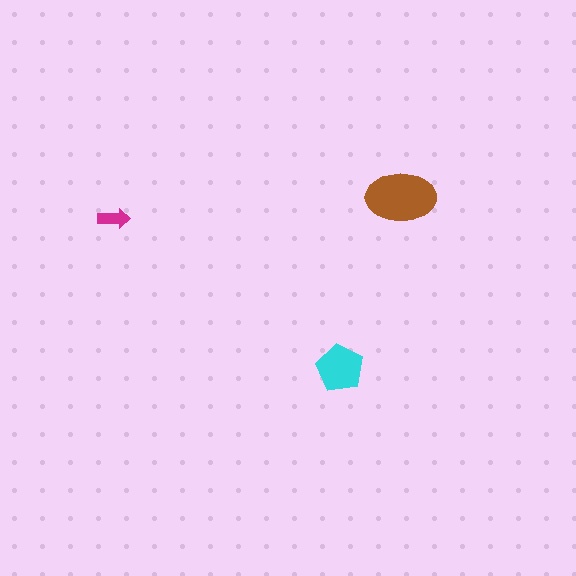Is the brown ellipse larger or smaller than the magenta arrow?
Larger.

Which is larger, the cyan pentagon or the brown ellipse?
The brown ellipse.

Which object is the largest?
The brown ellipse.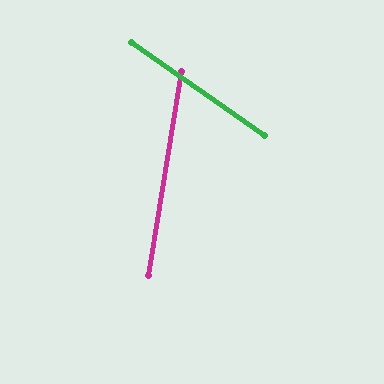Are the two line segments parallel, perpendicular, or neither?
Neither parallel nor perpendicular — they differ by about 64°.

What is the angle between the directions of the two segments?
Approximately 64 degrees.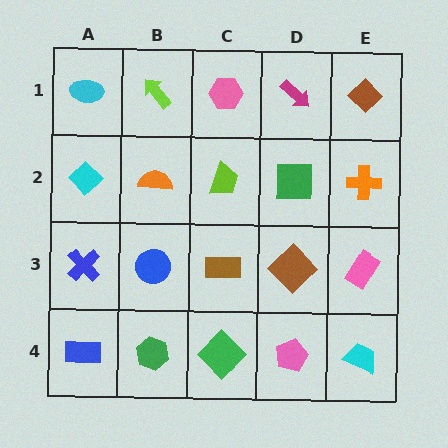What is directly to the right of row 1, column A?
A lime arrow.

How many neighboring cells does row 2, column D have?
4.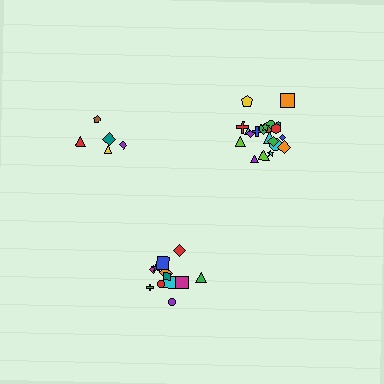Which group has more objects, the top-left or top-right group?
The top-right group.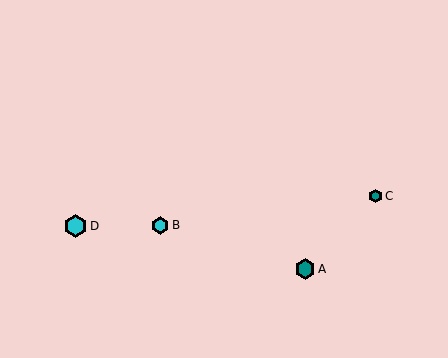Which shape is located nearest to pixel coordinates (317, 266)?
The teal hexagon (labeled A) at (305, 269) is nearest to that location.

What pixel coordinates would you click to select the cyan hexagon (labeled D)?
Click at (75, 226) to select the cyan hexagon D.